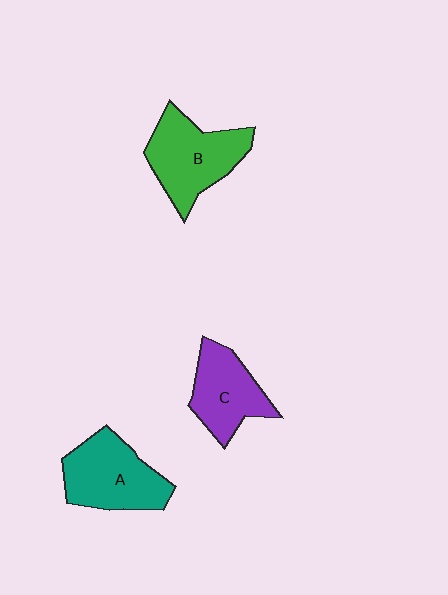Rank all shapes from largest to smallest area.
From largest to smallest: B (green), A (teal), C (purple).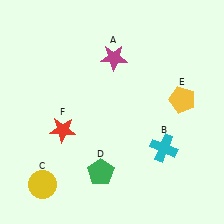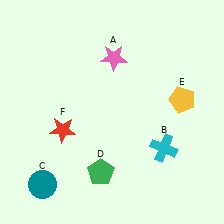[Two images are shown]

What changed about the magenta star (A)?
In Image 1, A is magenta. In Image 2, it changed to pink.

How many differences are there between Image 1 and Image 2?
There are 2 differences between the two images.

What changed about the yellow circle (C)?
In Image 1, C is yellow. In Image 2, it changed to teal.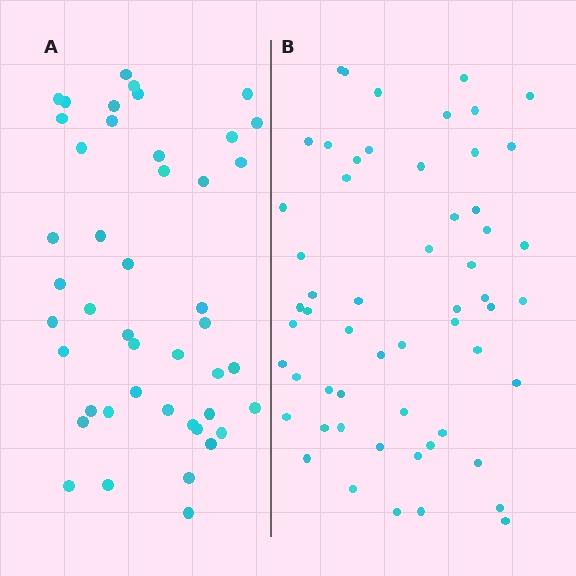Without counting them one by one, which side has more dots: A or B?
Region B (the right region) has more dots.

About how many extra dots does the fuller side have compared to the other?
Region B has roughly 12 or so more dots than region A.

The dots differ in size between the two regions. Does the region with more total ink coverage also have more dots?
No. Region A has more total ink coverage because its dots are larger, but region B actually contains more individual dots. Total area can be misleading — the number of items is what matters here.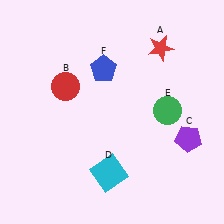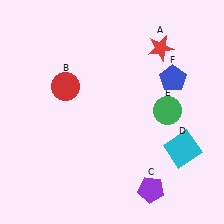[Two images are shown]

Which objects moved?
The objects that moved are: the purple pentagon (C), the cyan square (D), the blue pentagon (F).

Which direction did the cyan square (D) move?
The cyan square (D) moved right.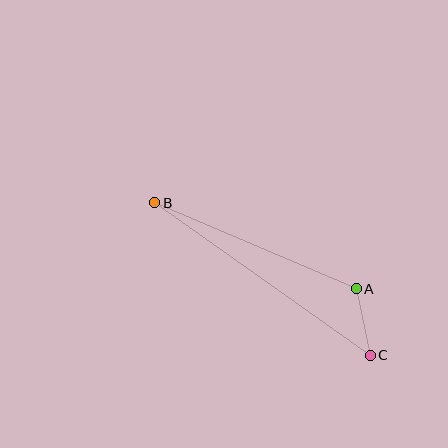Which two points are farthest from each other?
Points B and C are farthest from each other.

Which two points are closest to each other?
Points A and C are closest to each other.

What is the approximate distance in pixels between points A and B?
The distance between A and B is approximately 219 pixels.